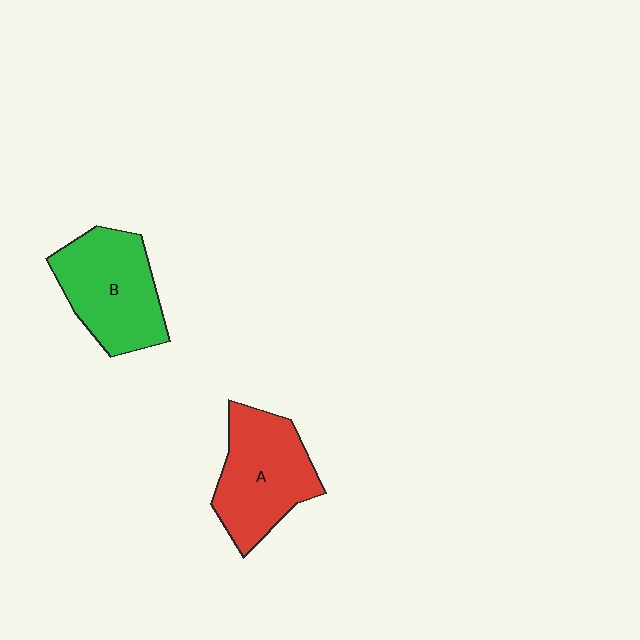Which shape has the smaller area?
Shape A (red).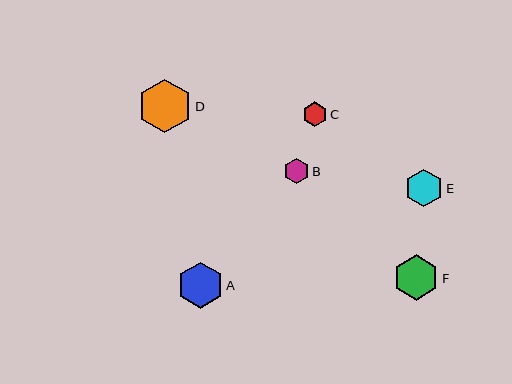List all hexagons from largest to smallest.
From largest to smallest: D, A, F, E, B, C.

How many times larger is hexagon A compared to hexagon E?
Hexagon A is approximately 1.2 times the size of hexagon E.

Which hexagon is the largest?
Hexagon D is the largest with a size of approximately 54 pixels.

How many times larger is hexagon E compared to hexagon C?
Hexagon E is approximately 1.5 times the size of hexagon C.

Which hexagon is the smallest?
Hexagon C is the smallest with a size of approximately 25 pixels.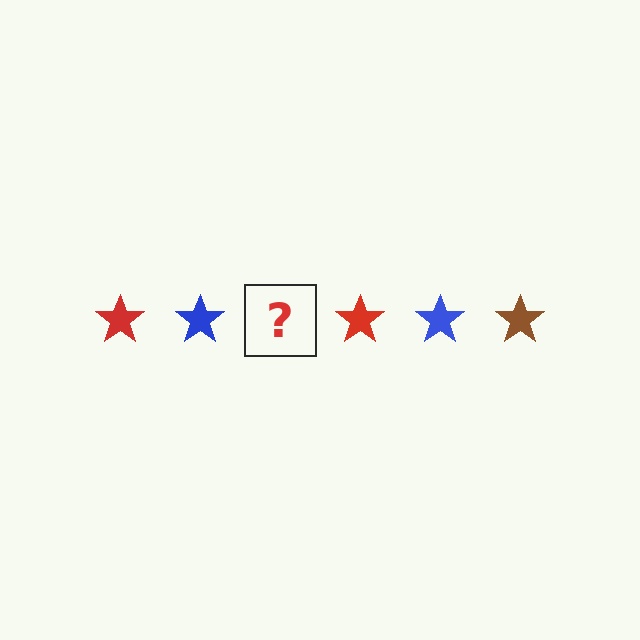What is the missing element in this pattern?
The missing element is a brown star.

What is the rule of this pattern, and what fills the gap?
The rule is that the pattern cycles through red, blue, brown stars. The gap should be filled with a brown star.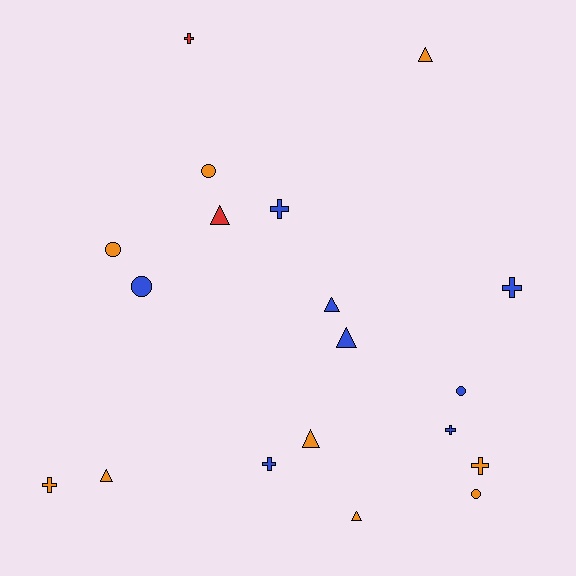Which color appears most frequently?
Orange, with 9 objects.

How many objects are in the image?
There are 19 objects.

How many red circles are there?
There are no red circles.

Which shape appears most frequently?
Triangle, with 7 objects.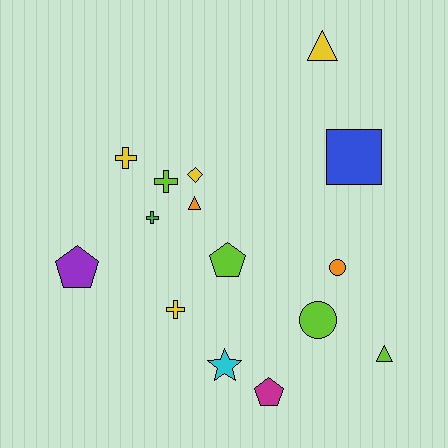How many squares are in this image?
There is 1 square.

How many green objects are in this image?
There is 1 green object.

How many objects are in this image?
There are 15 objects.